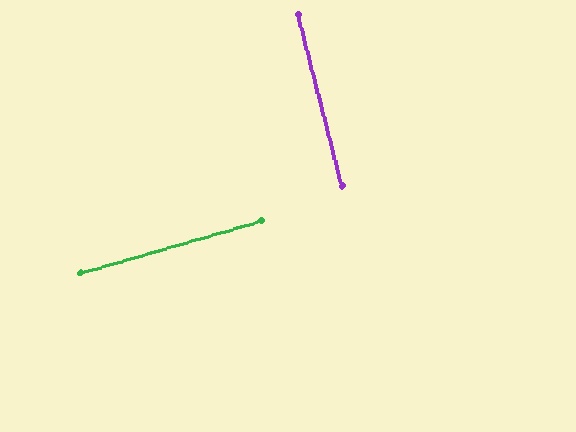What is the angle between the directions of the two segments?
Approximately 88 degrees.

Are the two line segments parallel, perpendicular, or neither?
Perpendicular — they meet at approximately 88°.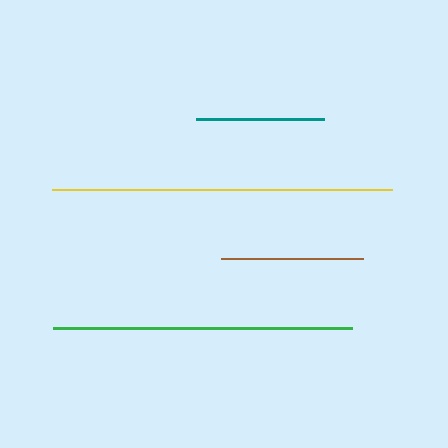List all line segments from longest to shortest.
From longest to shortest: yellow, green, brown, teal.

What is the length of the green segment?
The green segment is approximately 299 pixels long.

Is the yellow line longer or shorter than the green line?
The yellow line is longer than the green line.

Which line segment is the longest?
The yellow line is the longest at approximately 340 pixels.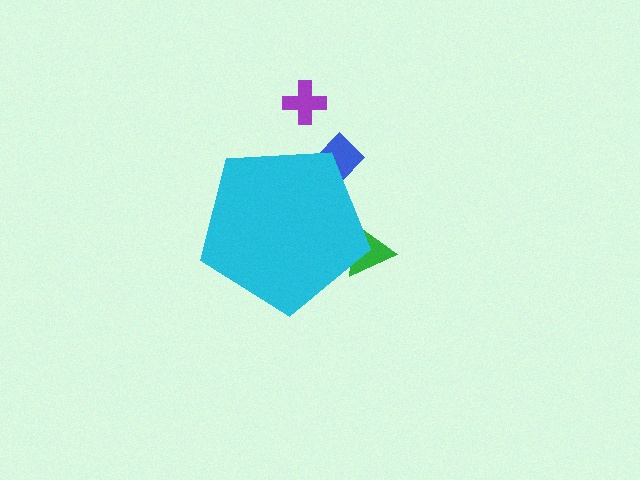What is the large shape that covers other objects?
A cyan pentagon.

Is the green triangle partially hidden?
Yes, the green triangle is partially hidden behind the cyan pentagon.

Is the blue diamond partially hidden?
Yes, the blue diamond is partially hidden behind the cyan pentagon.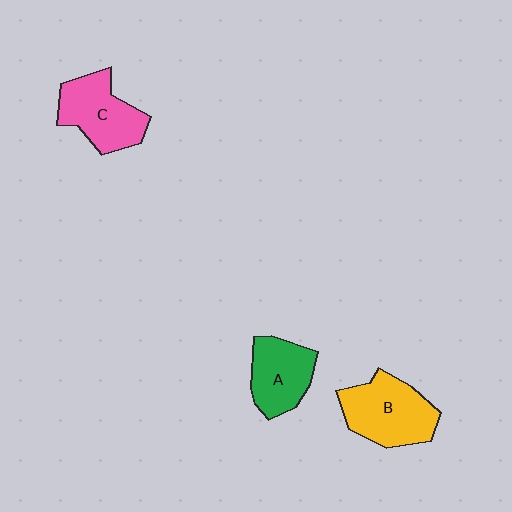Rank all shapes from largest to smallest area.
From largest to smallest: B (yellow), C (pink), A (green).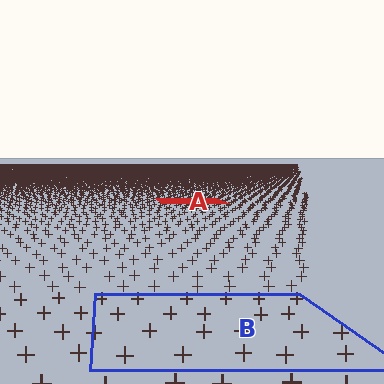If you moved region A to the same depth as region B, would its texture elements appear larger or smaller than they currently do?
They would appear larger. At a closer depth, the same texture elements are projected at a bigger on-screen size.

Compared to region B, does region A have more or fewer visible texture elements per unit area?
Region A has more texture elements per unit area — they are packed more densely because it is farther away.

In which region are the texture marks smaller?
The texture marks are smaller in region A, because it is farther away.